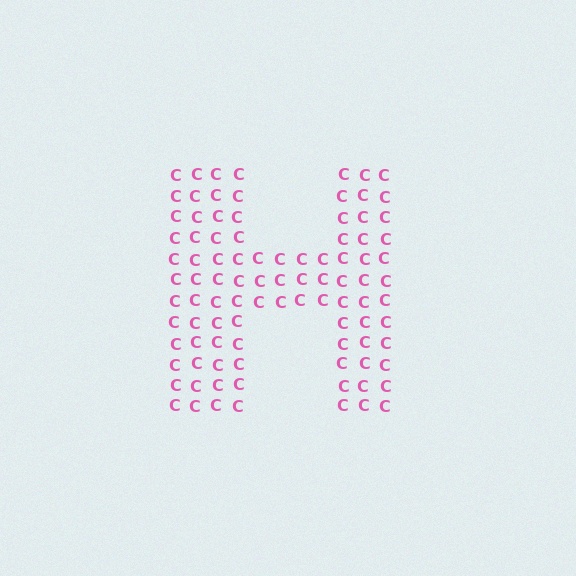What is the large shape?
The large shape is the letter H.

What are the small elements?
The small elements are letter C's.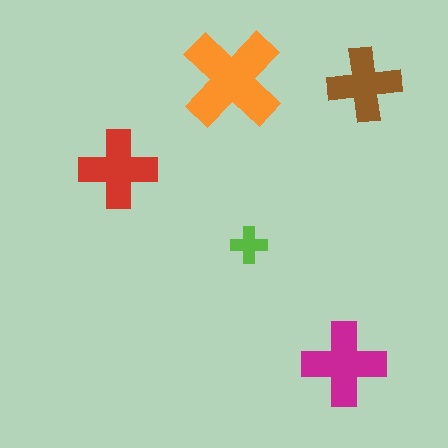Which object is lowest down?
The magenta cross is bottommost.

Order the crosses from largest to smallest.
the orange one, the magenta one, the red one, the brown one, the lime one.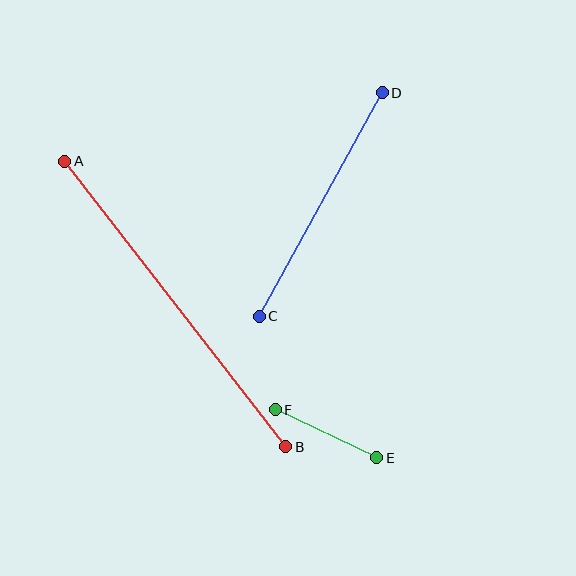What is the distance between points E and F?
The distance is approximately 112 pixels.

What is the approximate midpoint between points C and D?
The midpoint is at approximately (321, 205) pixels.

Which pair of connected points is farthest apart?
Points A and B are farthest apart.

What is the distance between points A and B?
The distance is approximately 361 pixels.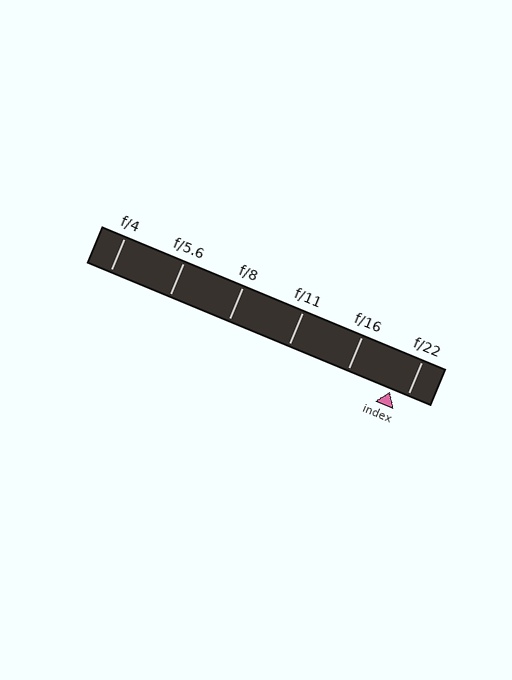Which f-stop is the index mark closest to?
The index mark is closest to f/22.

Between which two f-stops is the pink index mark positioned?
The index mark is between f/16 and f/22.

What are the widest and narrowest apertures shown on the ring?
The widest aperture shown is f/4 and the narrowest is f/22.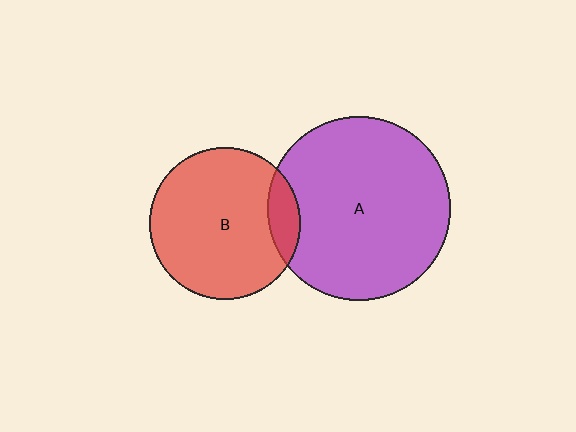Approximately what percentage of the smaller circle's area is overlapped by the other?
Approximately 10%.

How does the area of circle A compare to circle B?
Approximately 1.5 times.